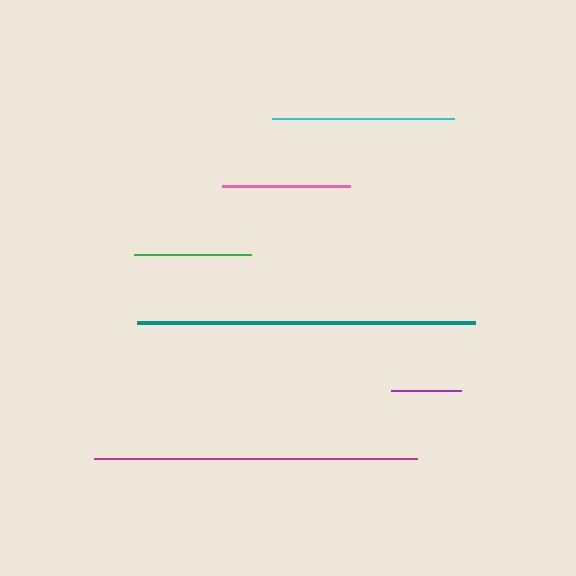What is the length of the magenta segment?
The magenta segment is approximately 323 pixels long.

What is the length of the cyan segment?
The cyan segment is approximately 182 pixels long.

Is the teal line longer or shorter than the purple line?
The teal line is longer than the purple line.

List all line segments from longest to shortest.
From longest to shortest: teal, magenta, cyan, pink, green, purple.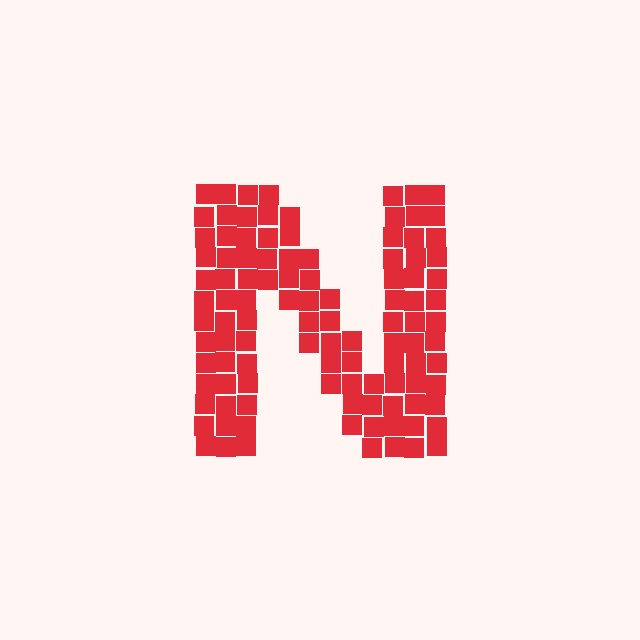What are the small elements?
The small elements are squares.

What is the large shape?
The large shape is the letter N.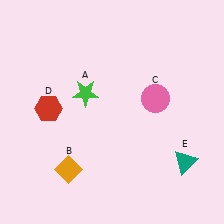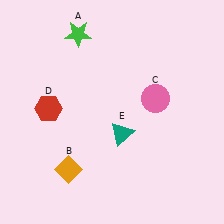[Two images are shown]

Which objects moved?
The objects that moved are: the green star (A), the teal triangle (E).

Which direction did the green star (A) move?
The green star (A) moved up.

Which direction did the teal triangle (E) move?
The teal triangle (E) moved left.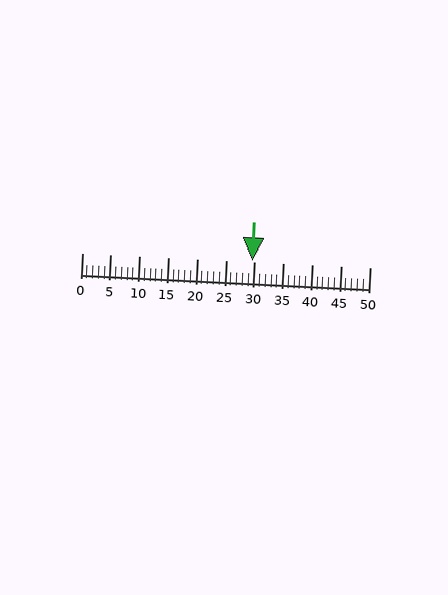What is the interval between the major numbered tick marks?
The major tick marks are spaced 5 units apart.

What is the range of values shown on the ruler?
The ruler shows values from 0 to 50.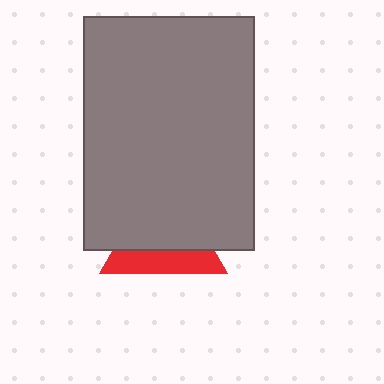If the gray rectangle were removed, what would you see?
You would see the complete red triangle.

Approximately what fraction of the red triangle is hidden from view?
Roughly 64% of the red triangle is hidden behind the gray rectangle.